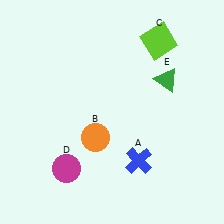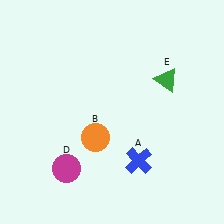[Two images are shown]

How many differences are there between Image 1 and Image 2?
There is 1 difference between the two images.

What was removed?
The lime square (C) was removed in Image 2.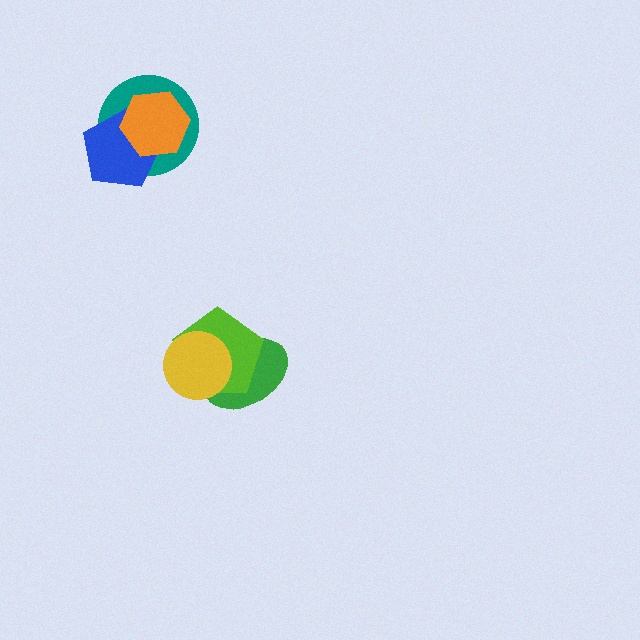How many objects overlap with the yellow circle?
2 objects overlap with the yellow circle.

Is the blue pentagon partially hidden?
Yes, it is partially covered by another shape.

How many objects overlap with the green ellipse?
2 objects overlap with the green ellipse.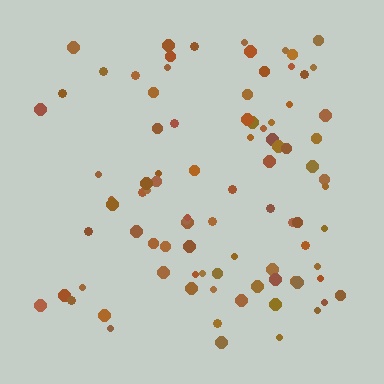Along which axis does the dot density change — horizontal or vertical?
Horizontal.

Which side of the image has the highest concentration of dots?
The right.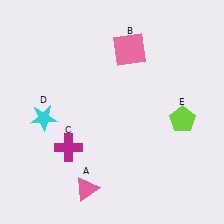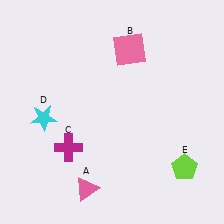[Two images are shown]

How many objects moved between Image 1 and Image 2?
1 object moved between the two images.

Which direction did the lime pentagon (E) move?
The lime pentagon (E) moved down.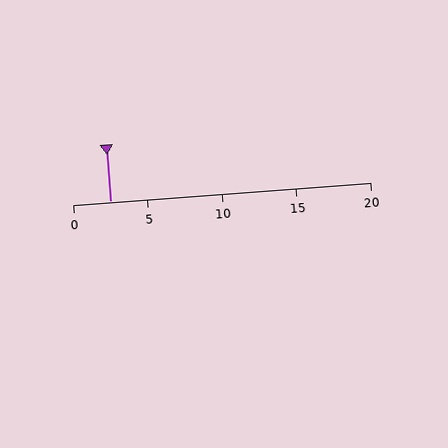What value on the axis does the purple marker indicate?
The marker indicates approximately 2.5.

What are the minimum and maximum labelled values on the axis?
The axis runs from 0 to 20.